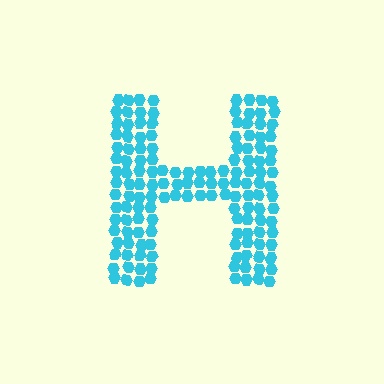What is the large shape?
The large shape is the letter H.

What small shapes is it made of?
It is made of small hexagons.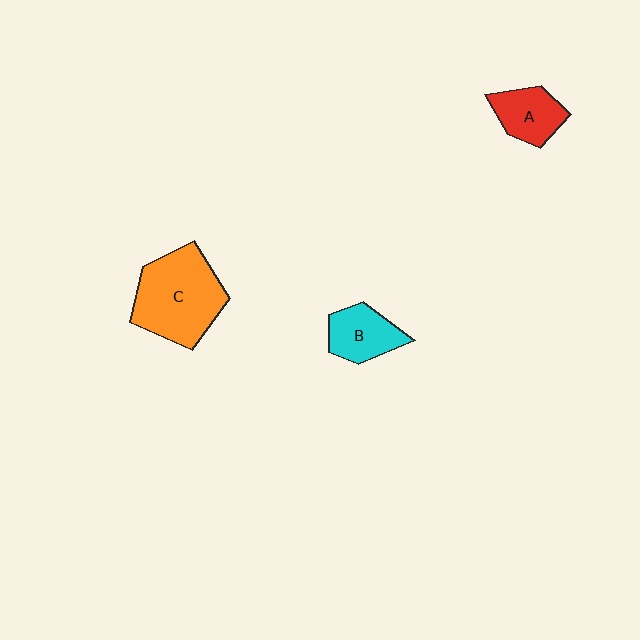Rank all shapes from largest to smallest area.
From largest to smallest: C (orange), B (cyan), A (red).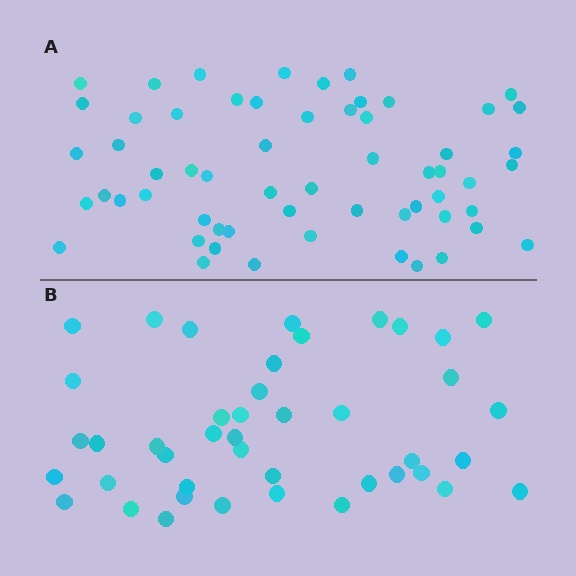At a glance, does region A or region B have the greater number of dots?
Region A (the top region) has more dots.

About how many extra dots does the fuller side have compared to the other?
Region A has approximately 15 more dots than region B.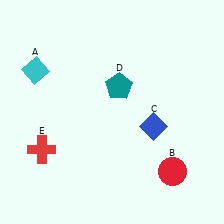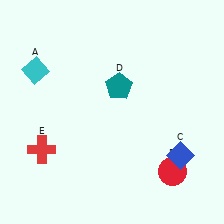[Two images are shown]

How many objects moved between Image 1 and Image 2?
1 object moved between the two images.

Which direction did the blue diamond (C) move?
The blue diamond (C) moved down.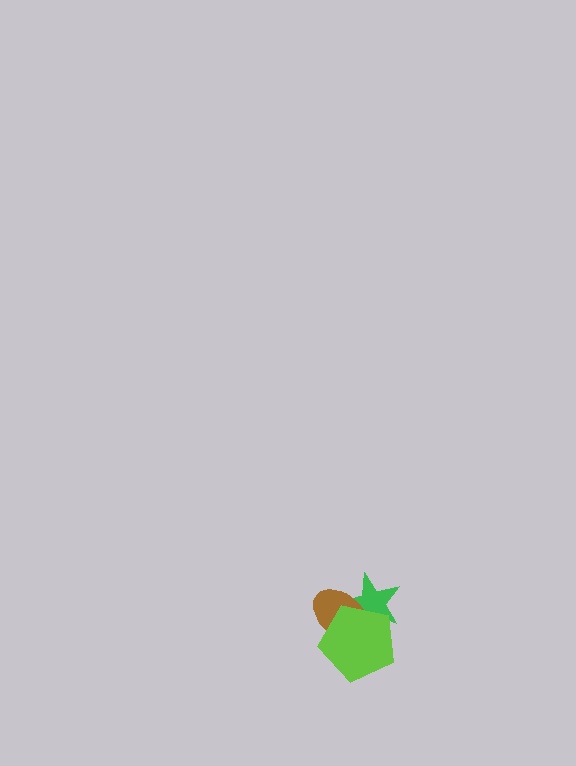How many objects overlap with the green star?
2 objects overlap with the green star.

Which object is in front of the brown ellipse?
The lime pentagon is in front of the brown ellipse.